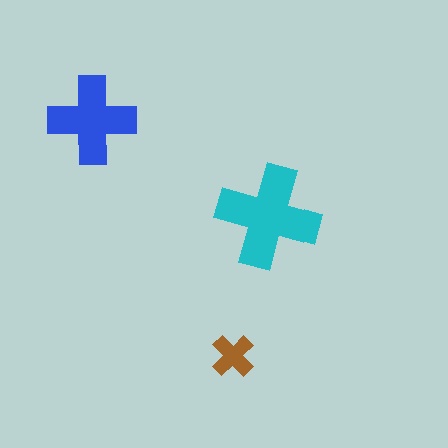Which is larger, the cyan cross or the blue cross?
The cyan one.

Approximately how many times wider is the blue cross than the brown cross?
About 2 times wider.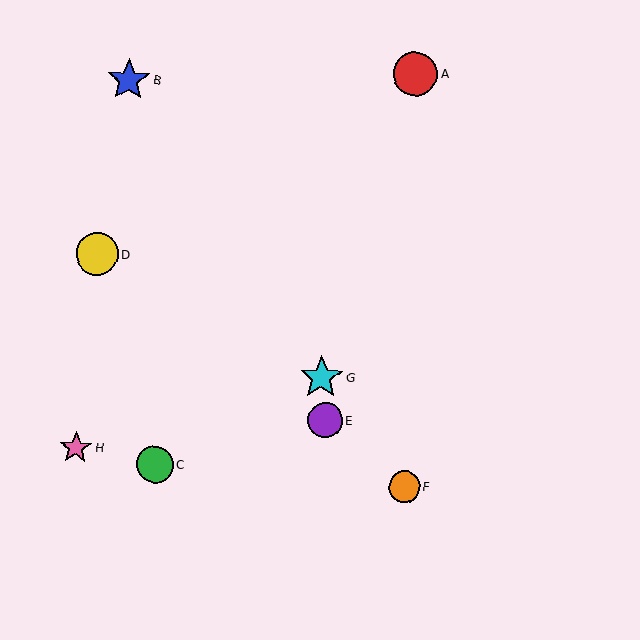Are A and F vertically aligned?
Yes, both are at x≈416.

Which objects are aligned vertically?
Objects A, F are aligned vertically.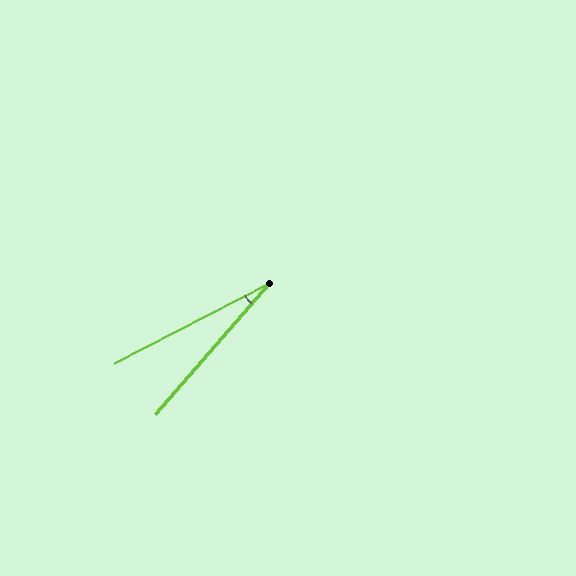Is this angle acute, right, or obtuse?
It is acute.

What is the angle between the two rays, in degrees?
Approximately 22 degrees.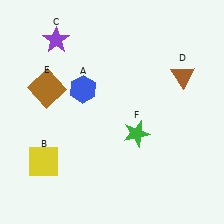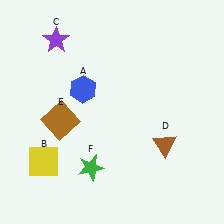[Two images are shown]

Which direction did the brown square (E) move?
The brown square (E) moved down.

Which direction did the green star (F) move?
The green star (F) moved left.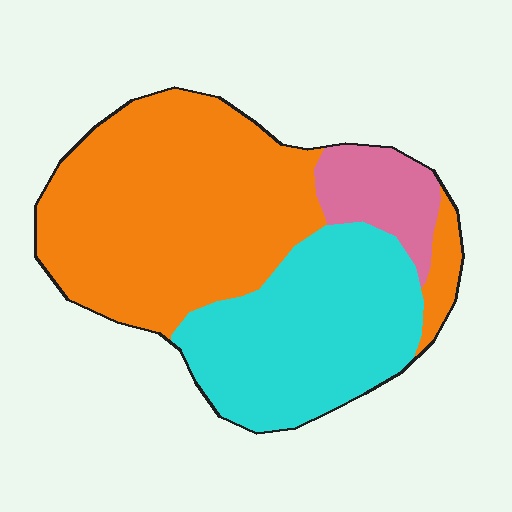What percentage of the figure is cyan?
Cyan covers about 35% of the figure.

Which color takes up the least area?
Pink, at roughly 10%.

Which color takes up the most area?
Orange, at roughly 55%.